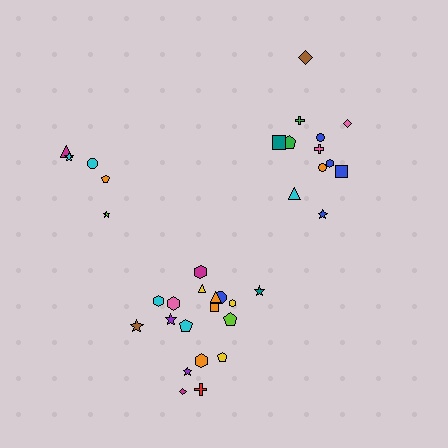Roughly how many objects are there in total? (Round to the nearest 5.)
Roughly 35 objects in total.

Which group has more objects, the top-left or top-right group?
The top-right group.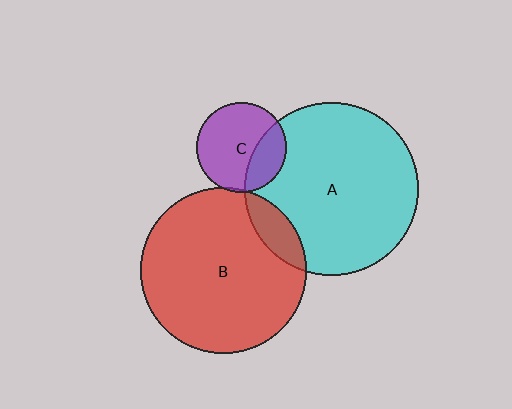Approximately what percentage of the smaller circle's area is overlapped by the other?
Approximately 10%.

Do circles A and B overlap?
Yes.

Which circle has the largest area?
Circle A (cyan).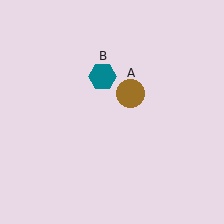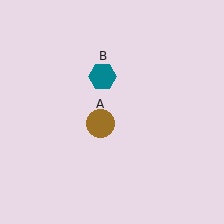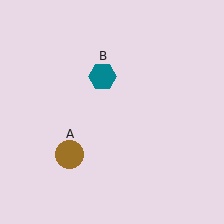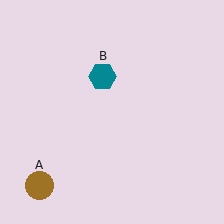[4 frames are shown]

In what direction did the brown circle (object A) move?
The brown circle (object A) moved down and to the left.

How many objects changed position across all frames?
1 object changed position: brown circle (object A).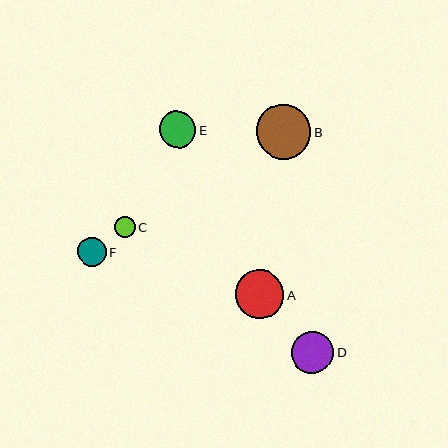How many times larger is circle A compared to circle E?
Circle A is approximately 1.3 times the size of circle E.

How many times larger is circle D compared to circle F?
Circle D is approximately 1.5 times the size of circle F.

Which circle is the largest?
Circle B is the largest with a size of approximately 55 pixels.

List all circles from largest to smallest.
From largest to smallest: B, A, D, E, F, C.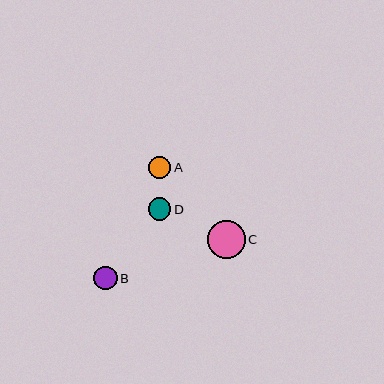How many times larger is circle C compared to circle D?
Circle C is approximately 1.7 times the size of circle D.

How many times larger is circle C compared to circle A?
Circle C is approximately 1.7 times the size of circle A.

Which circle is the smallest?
Circle D is the smallest with a size of approximately 22 pixels.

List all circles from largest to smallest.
From largest to smallest: C, B, A, D.